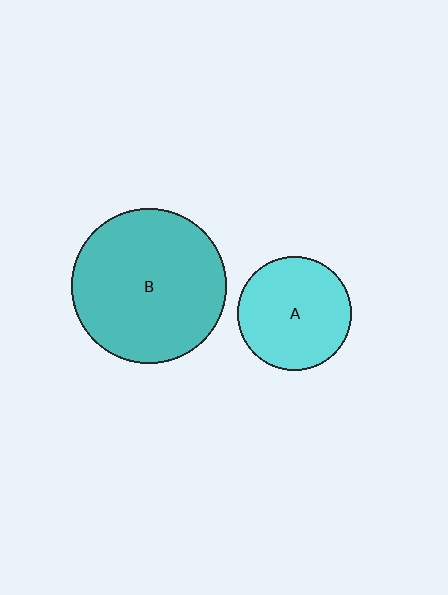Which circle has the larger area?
Circle B (teal).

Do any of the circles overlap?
No, none of the circles overlap.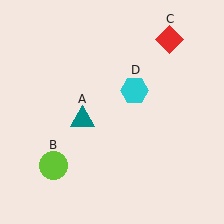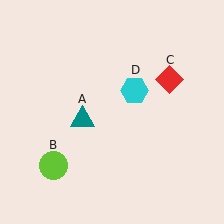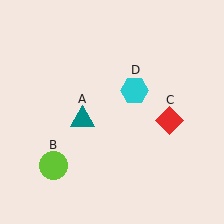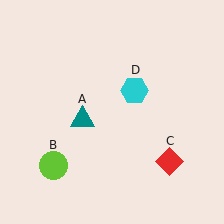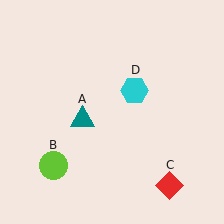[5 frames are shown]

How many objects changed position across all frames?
1 object changed position: red diamond (object C).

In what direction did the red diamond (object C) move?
The red diamond (object C) moved down.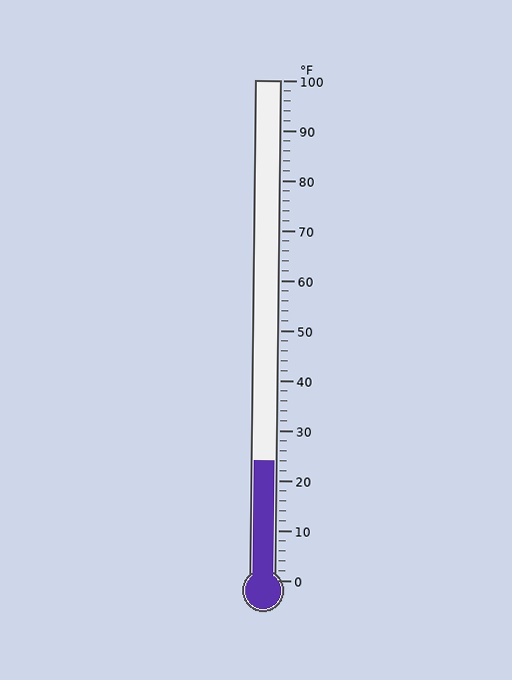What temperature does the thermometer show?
The thermometer shows approximately 24°F.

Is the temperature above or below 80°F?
The temperature is below 80°F.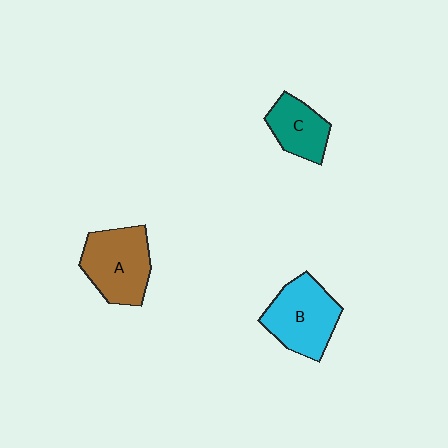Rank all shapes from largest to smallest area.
From largest to smallest: B (cyan), A (brown), C (teal).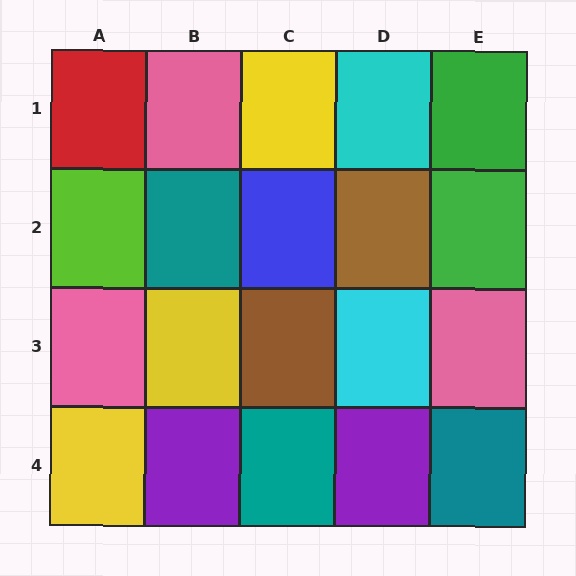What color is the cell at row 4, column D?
Purple.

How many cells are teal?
3 cells are teal.